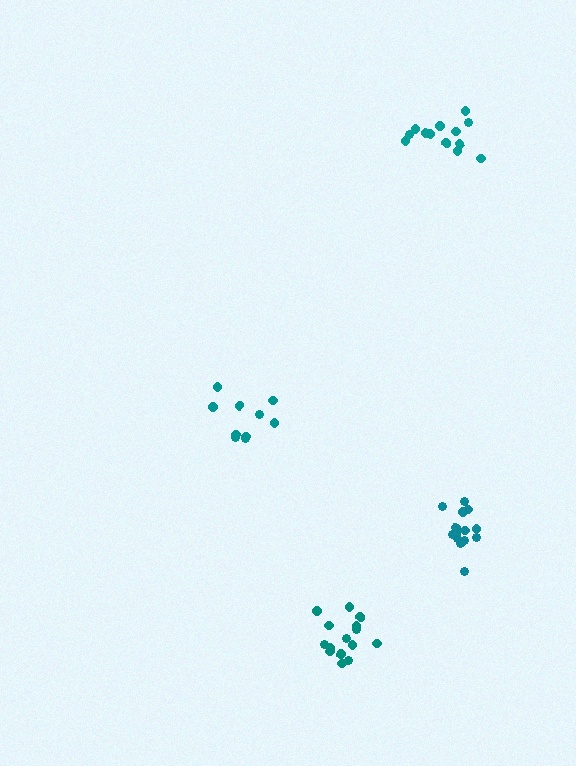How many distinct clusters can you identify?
There are 4 distinct clusters.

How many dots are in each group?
Group 1: 10 dots, Group 2: 15 dots, Group 3: 13 dots, Group 4: 15 dots (53 total).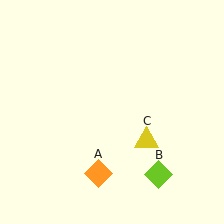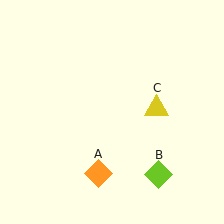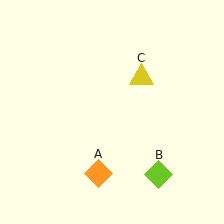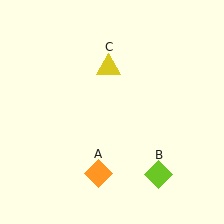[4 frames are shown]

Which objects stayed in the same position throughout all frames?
Orange diamond (object A) and lime diamond (object B) remained stationary.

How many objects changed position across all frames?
1 object changed position: yellow triangle (object C).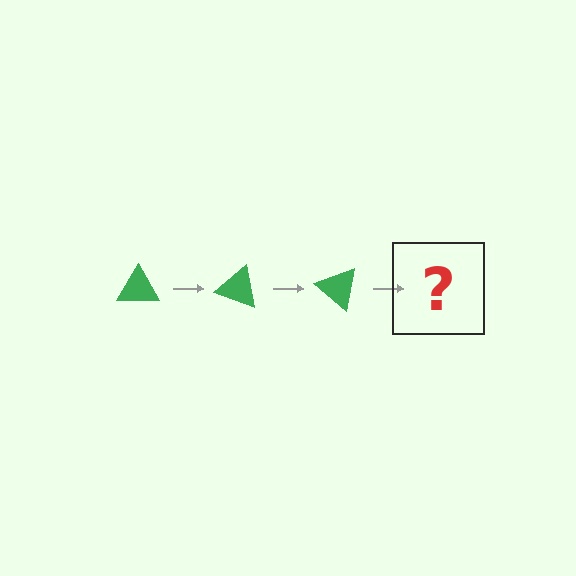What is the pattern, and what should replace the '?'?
The pattern is that the triangle rotates 20 degrees each step. The '?' should be a green triangle rotated 60 degrees.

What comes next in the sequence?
The next element should be a green triangle rotated 60 degrees.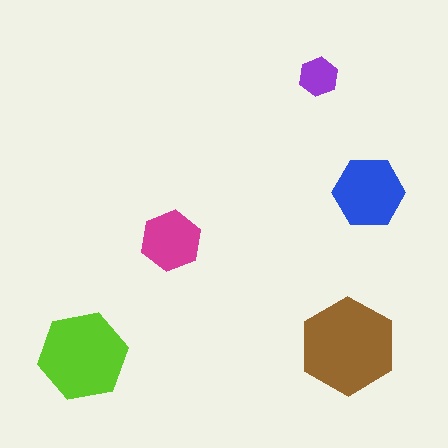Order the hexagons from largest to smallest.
the brown one, the lime one, the blue one, the magenta one, the purple one.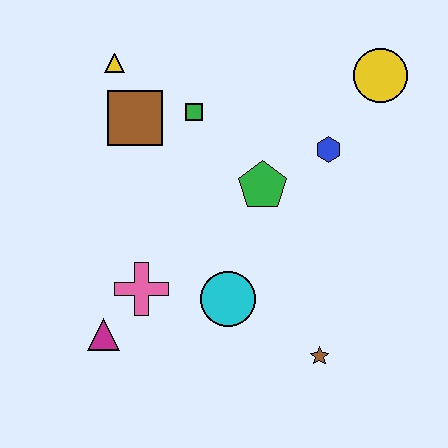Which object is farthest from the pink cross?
The yellow circle is farthest from the pink cross.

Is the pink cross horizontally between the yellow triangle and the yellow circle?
Yes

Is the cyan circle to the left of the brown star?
Yes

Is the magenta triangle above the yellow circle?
No